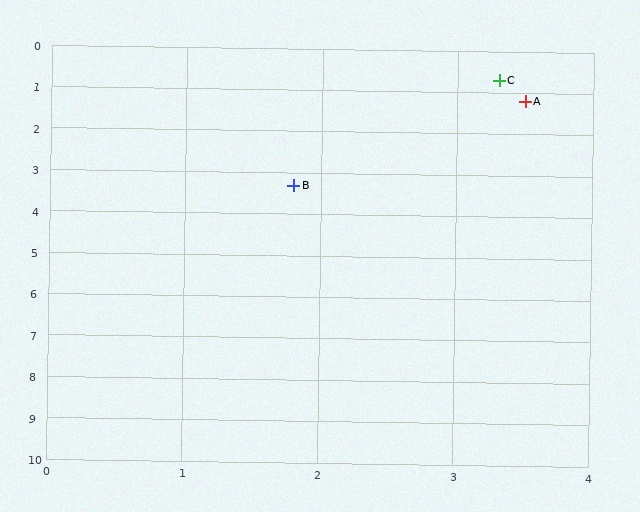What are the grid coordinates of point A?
Point A is at approximately (3.5, 1.2).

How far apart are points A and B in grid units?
Points A and B are about 2.7 grid units apart.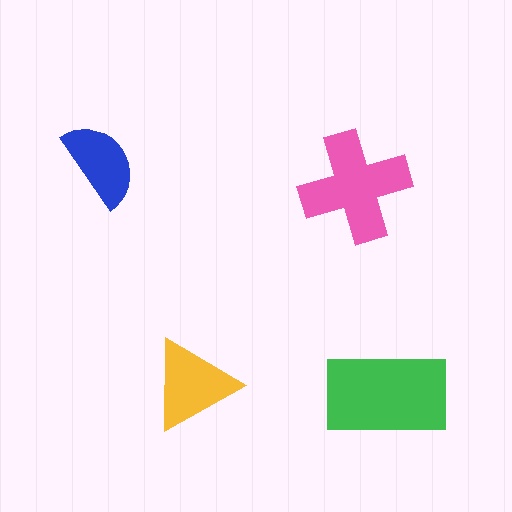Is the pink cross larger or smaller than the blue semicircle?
Larger.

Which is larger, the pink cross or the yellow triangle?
The pink cross.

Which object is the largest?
The green rectangle.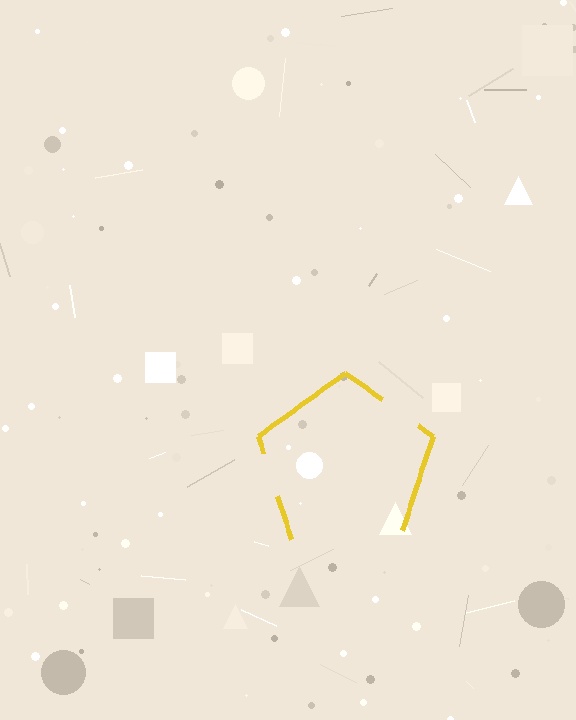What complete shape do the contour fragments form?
The contour fragments form a pentagon.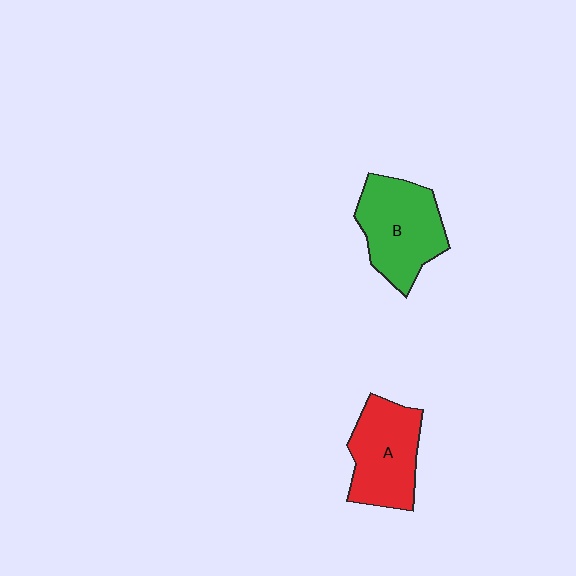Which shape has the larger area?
Shape B (green).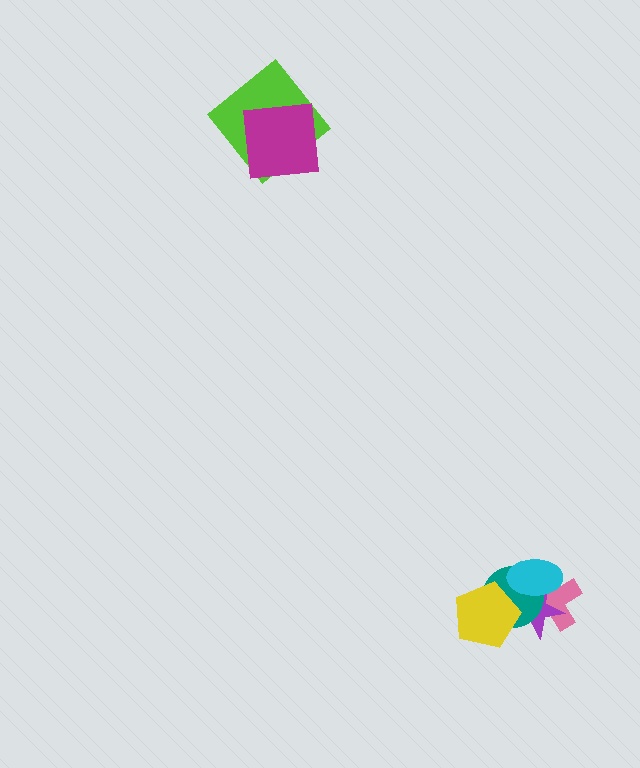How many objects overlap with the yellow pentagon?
2 objects overlap with the yellow pentagon.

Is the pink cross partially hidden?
Yes, it is partially covered by another shape.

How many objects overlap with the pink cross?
3 objects overlap with the pink cross.